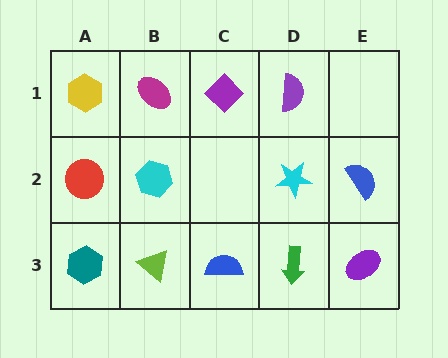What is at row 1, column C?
A purple diamond.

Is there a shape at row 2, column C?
No, that cell is empty.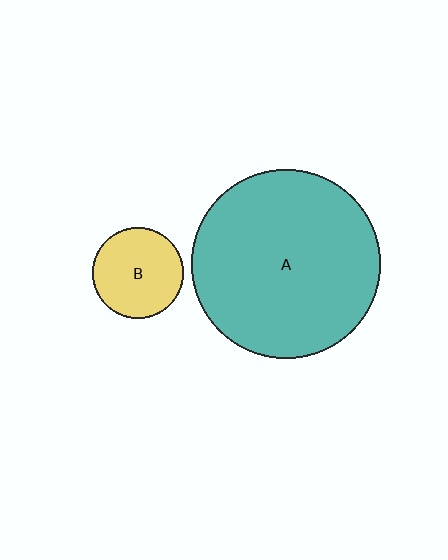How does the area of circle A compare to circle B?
Approximately 4.3 times.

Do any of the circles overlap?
No, none of the circles overlap.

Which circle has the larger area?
Circle A (teal).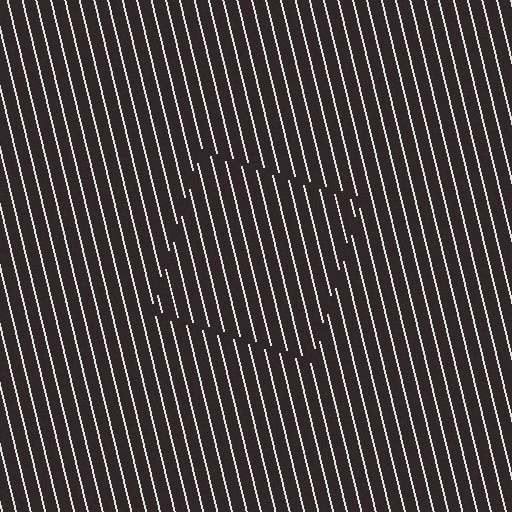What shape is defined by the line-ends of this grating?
An illusory square. The interior of the shape contains the same grating, shifted by half a period — the contour is defined by the phase discontinuity where line-ends from the inner and outer gratings abut.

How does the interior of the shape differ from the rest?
The interior of the shape contains the same grating, shifted by half a period — the contour is defined by the phase discontinuity where line-ends from the inner and outer gratings abut.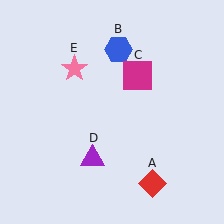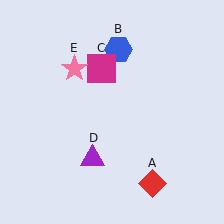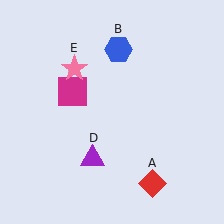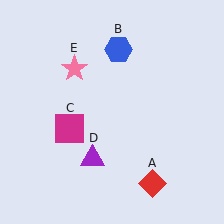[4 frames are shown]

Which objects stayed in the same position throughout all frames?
Red diamond (object A) and blue hexagon (object B) and purple triangle (object D) and pink star (object E) remained stationary.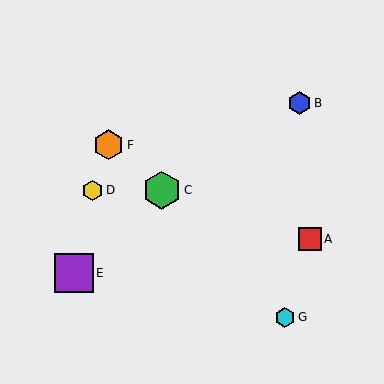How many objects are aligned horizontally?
2 objects (C, D) are aligned horizontally.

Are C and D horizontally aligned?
Yes, both are at y≈190.